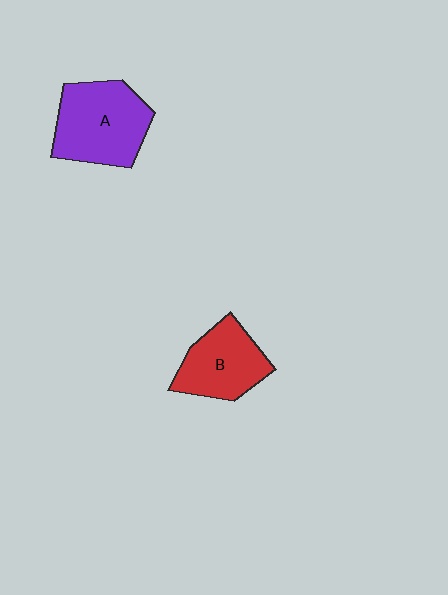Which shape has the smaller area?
Shape B (red).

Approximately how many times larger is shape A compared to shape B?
Approximately 1.3 times.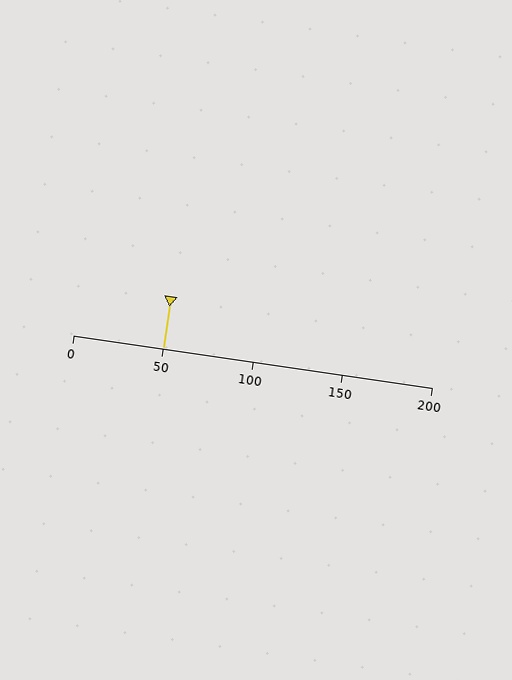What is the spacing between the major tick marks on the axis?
The major ticks are spaced 50 apart.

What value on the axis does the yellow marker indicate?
The marker indicates approximately 50.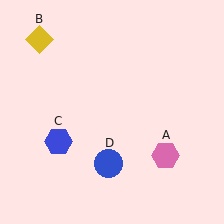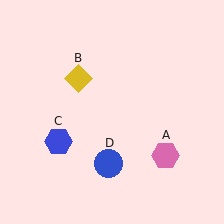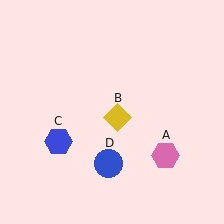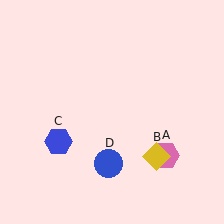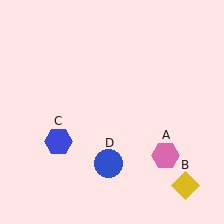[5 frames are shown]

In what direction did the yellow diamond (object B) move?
The yellow diamond (object B) moved down and to the right.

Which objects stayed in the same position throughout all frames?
Pink hexagon (object A) and blue hexagon (object C) and blue circle (object D) remained stationary.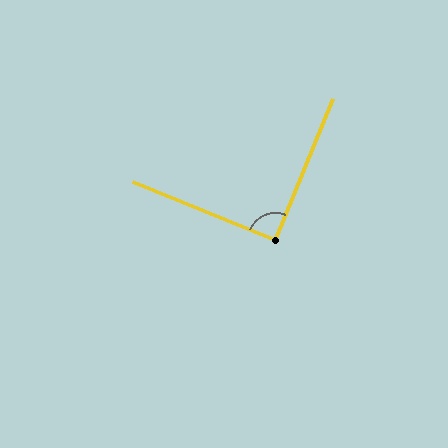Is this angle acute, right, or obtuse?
It is approximately a right angle.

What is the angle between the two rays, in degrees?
Approximately 90 degrees.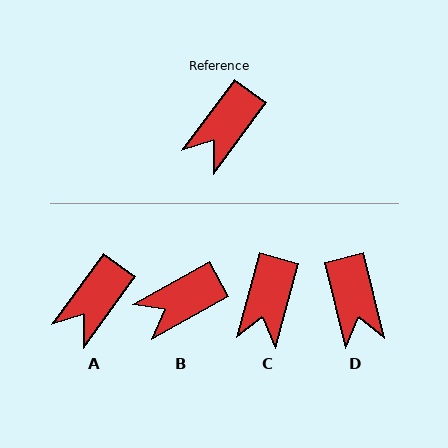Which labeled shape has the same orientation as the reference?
A.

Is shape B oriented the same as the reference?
No, it is off by about 25 degrees.